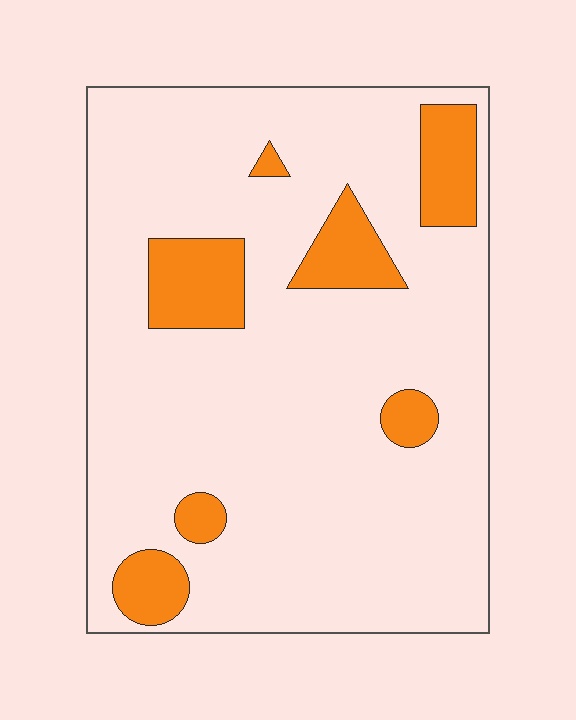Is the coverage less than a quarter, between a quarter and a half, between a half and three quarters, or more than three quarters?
Less than a quarter.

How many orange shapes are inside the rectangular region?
7.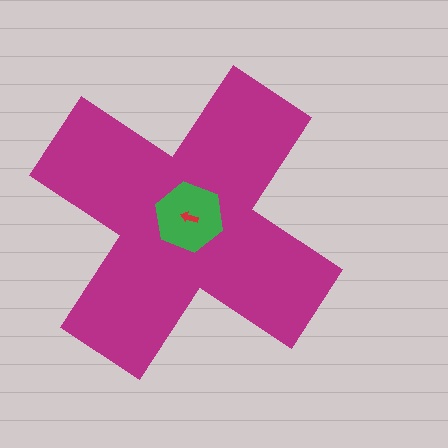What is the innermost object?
The red arrow.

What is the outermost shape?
The magenta cross.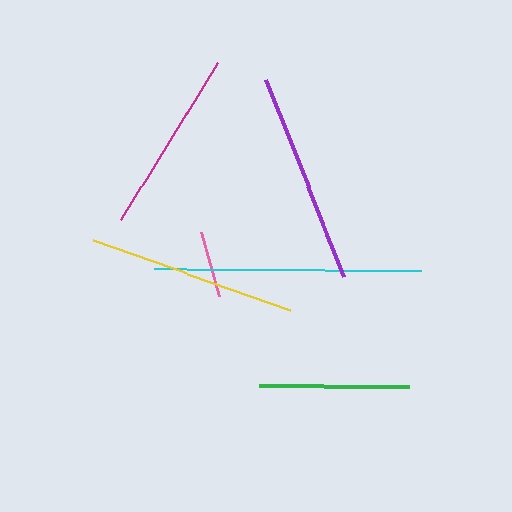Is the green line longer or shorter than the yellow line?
The yellow line is longer than the green line.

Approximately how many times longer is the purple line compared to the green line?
The purple line is approximately 1.4 times the length of the green line.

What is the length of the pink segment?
The pink segment is approximately 66 pixels long.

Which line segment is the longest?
The cyan line is the longest at approximately 268 pixels.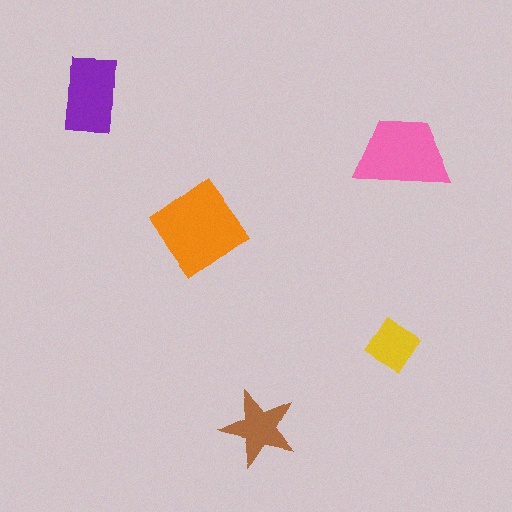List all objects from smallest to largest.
The yellow diamond, the brown star, the purple rectangle, the pink trapezoid, the orange diamond.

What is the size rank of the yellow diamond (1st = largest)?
5th.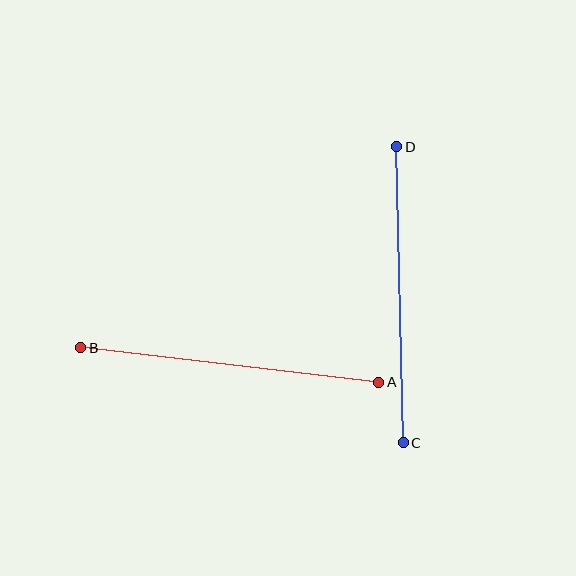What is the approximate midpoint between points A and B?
The midpoint is at approximately (230, 365) pixels.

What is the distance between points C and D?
The distance is approximately 296 pixels.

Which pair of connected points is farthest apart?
Points A and B are farthest apart.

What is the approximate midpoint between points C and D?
The midpoint is at approximately (400, 295) pixels.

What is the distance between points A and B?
The distance is approximately 300 pixels.